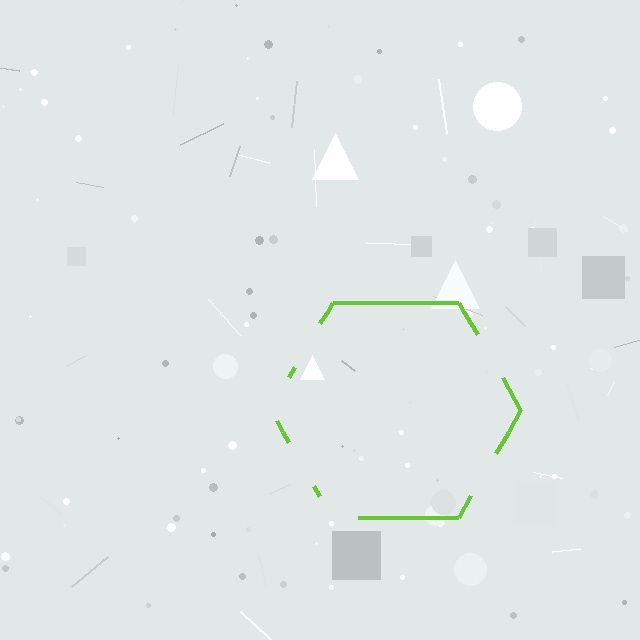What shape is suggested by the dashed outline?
The dashed outline suggests a hexagon.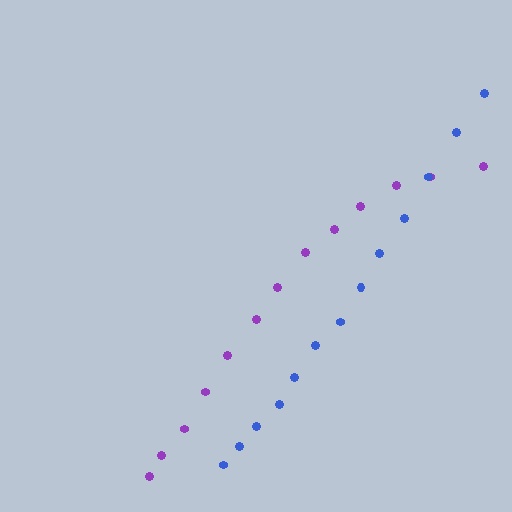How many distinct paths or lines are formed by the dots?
There are 2 distinct paths.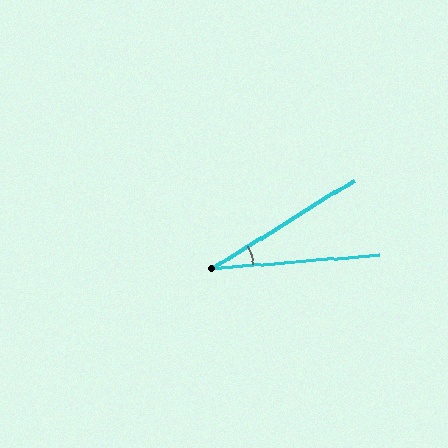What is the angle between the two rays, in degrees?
Approximately 27 degrees.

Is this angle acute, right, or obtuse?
It is acute.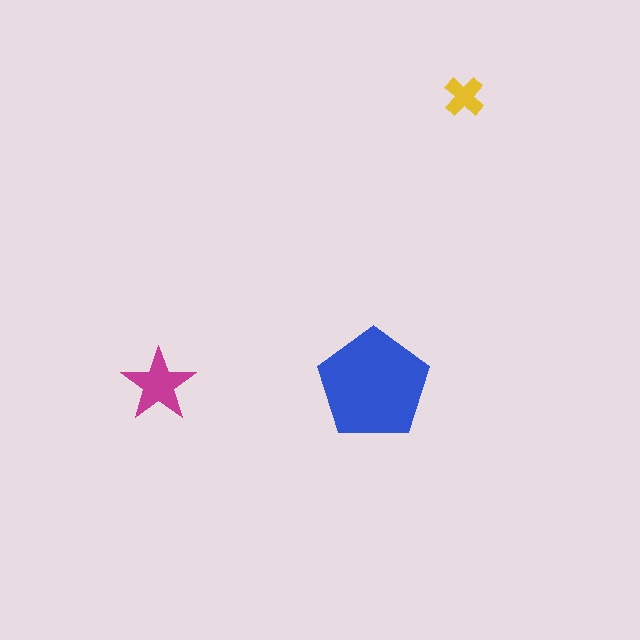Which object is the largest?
The blue pentagon.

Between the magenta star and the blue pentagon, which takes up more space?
The blue pentagon.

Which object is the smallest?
The yellow cross.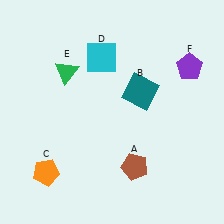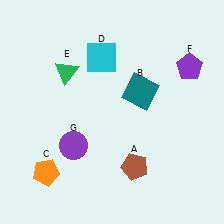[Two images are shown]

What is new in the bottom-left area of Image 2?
A purple circle (G) was added in the bottom-left area of Image 2.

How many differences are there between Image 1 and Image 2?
There is 1 difference between the two images.